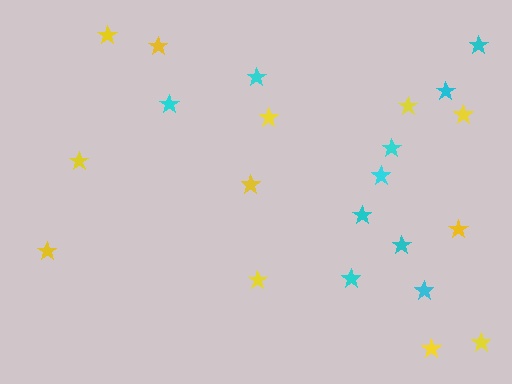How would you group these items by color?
There are 2 groups: one group of yellow stars (12) and one group of cyan stars (10).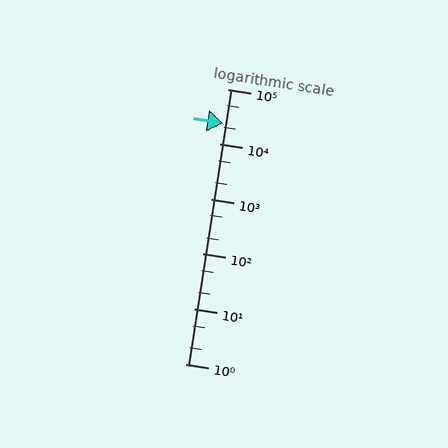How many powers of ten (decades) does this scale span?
The scale spans 5 decades, from 1 to 100000.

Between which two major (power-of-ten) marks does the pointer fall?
The pointer is between 10000 and 100000.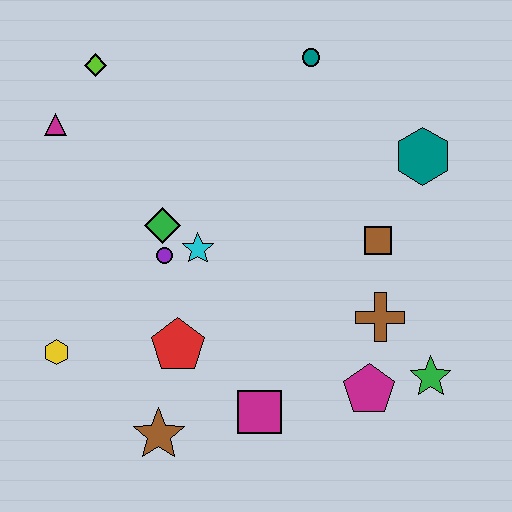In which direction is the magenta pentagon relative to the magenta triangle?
The magenta pentagon is to the right of the magenta triangle.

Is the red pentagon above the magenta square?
Yes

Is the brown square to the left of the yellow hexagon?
No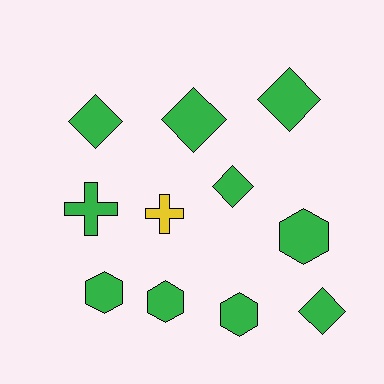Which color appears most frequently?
Green, with 10 objects.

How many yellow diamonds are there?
There are no yellow diamonds.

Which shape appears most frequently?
Diamond, with 5 objects.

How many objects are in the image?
There are 11 objects.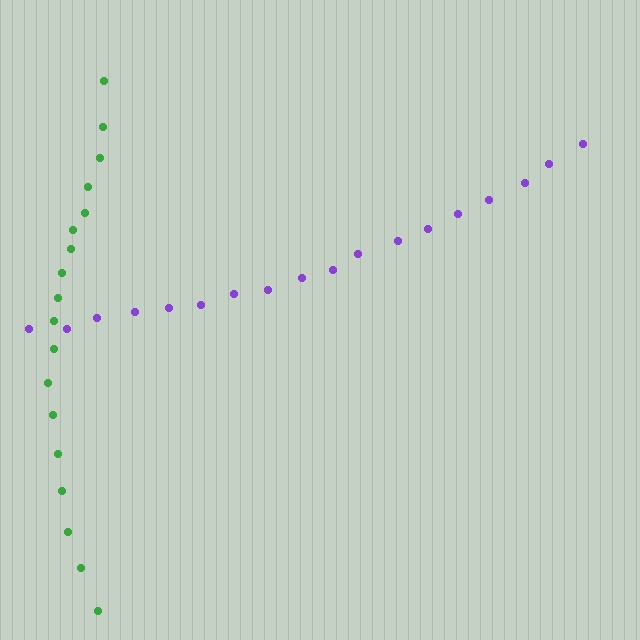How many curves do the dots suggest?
There are 2 distinct paths.